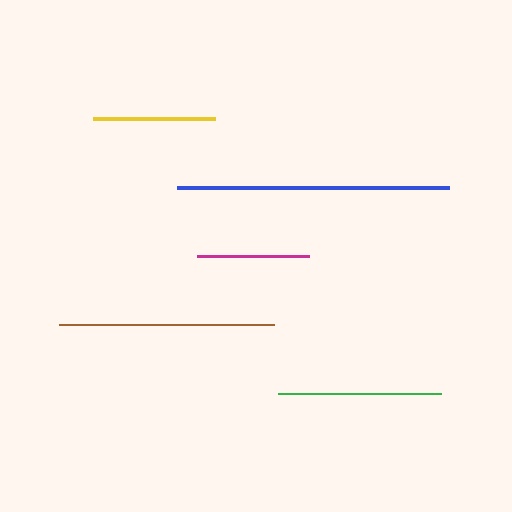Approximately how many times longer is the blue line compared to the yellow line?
The blue line is approximately 2.2 times the length of the yellow line.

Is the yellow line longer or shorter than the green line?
The green line is longer than the yellow line.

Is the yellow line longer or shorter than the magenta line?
The yellow line is longer than the magenta line.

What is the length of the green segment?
The green segment is approximately 163 pixels long.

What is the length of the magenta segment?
The magenta segment is approximately 113 pixels long.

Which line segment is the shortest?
The magenta line is the shortest at approximately 113 pixels.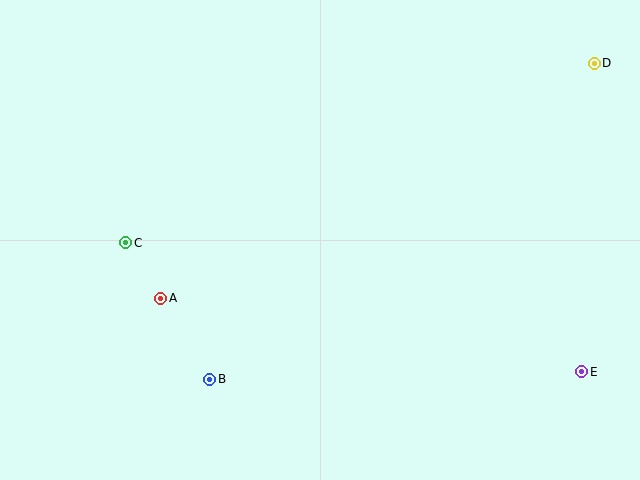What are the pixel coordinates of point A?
Point A is at (161, 298).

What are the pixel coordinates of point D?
Point D is at (594, 63).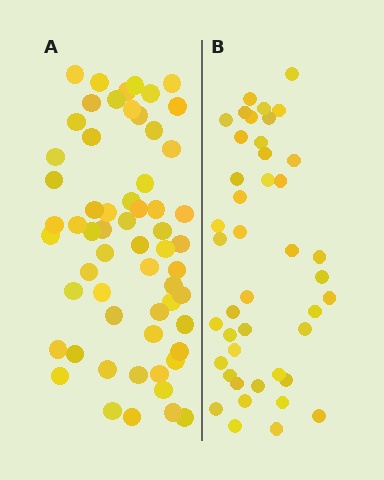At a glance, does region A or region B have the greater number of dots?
Region A (the left region) has more dots.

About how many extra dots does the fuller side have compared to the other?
Region A has approximately 15 more dots than region B.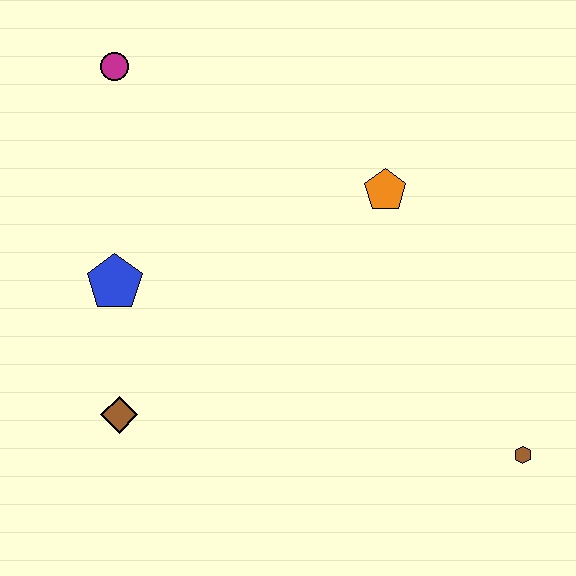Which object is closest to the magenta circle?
The blue pentagon is closest to the magenta circle.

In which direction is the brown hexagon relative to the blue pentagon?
The brown hexagon is to the right of the blue pentagon.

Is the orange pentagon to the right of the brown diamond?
Yes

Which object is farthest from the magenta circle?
The brown hexagon is farthest from the magenta circle.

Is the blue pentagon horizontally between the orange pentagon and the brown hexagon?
No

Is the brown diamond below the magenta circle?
Yes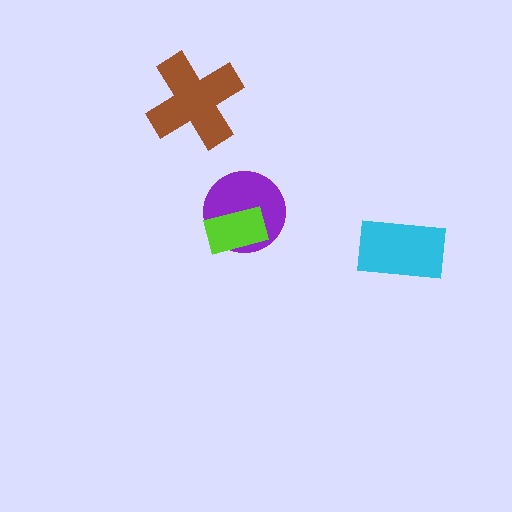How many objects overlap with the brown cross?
0 objects overlap with the brown cross.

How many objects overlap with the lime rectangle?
1 object overlaps with the lime rectangle.